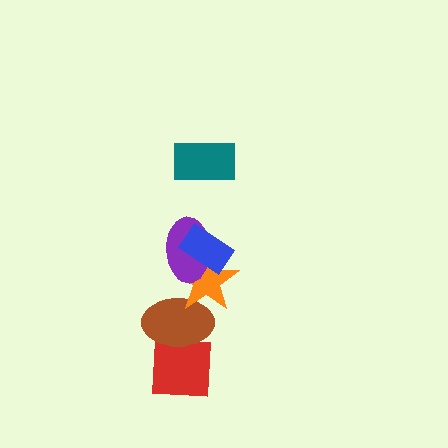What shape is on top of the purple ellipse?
The blue rectangle is on top of the purple ellipse.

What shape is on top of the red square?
The brown ellipse is on top of the red square.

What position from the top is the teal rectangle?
The teal rectangle is 1st from the top.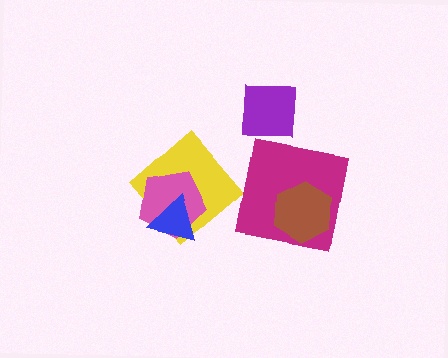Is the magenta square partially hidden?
Yes, it is partially covered by another shape.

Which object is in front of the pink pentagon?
The blue triangle is in front of the pink pentagon.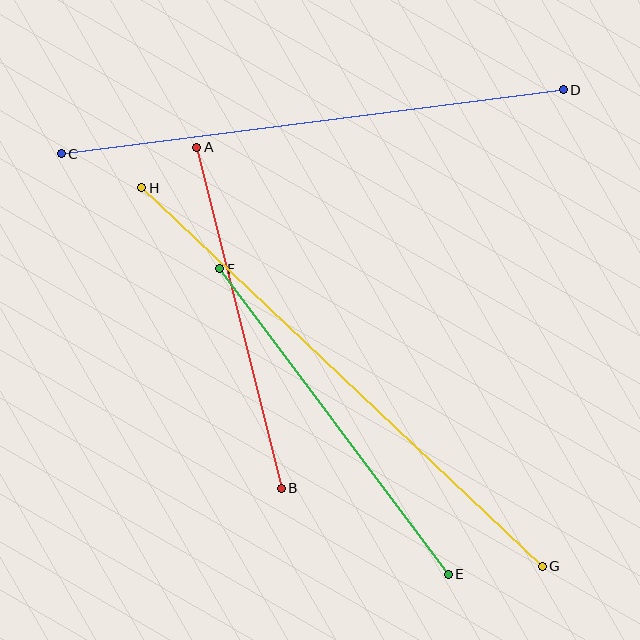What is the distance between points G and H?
The distance is approximately 551 pixels.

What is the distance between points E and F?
The distance is approximately 382 pixels.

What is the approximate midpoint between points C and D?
The midpoint is at approximately (312, 122) pixels.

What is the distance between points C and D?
The distance is approximately 506 pixels.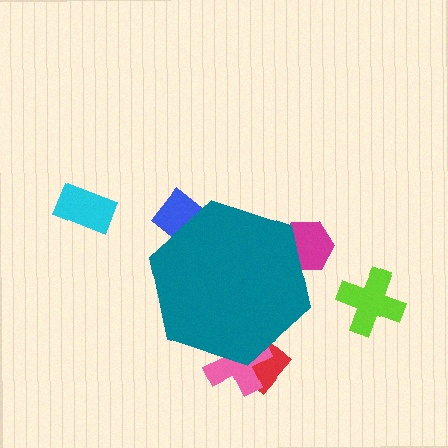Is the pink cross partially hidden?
Yes, the pink cross is partially hidden behind the teal hexagon.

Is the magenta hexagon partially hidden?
Yes, the magenta hexagon is partially hidden behind the teal hexagon.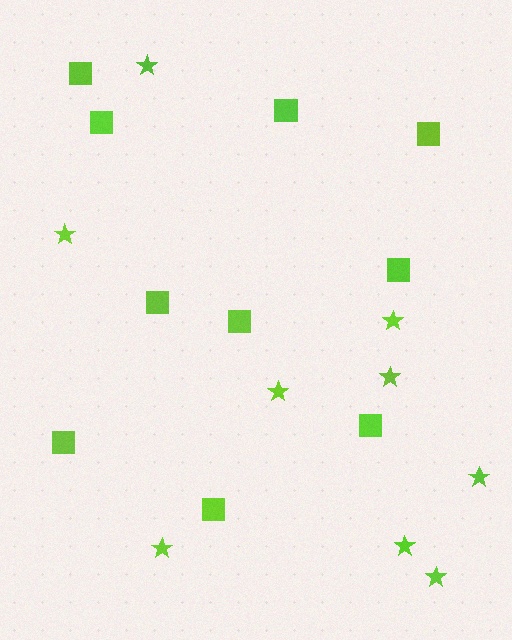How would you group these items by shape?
There are 2 groups: one group of stars (9) and one group of squares (10).